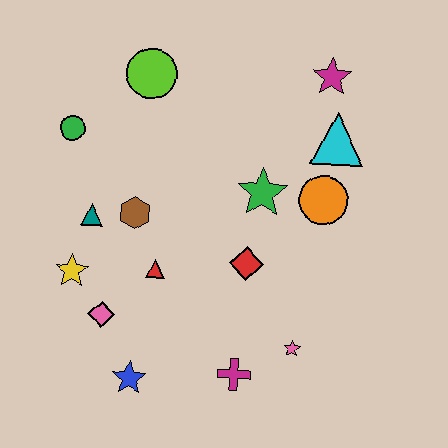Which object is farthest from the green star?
The blue star is farthest from the green star.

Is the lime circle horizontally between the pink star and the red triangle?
No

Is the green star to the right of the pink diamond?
Yes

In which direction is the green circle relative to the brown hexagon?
The green circle is above the brown hexagon.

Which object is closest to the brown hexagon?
The teal triangle is closest to the brown hexagon.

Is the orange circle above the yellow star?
Yes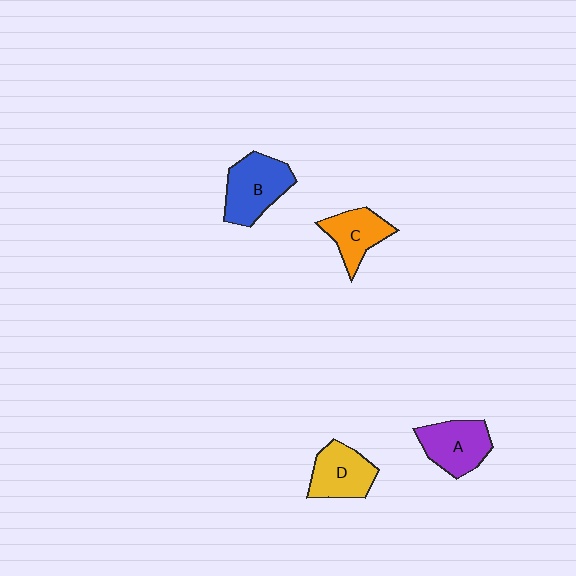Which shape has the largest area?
Shape B (blue).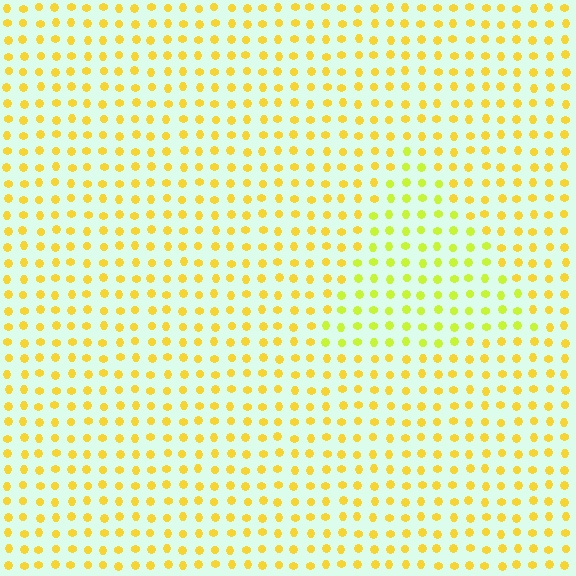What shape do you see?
I see a triangle.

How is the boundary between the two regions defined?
The boundary is defined purely by a slight shift in hue (about 25 degrees). Spacing, size, and orientation are identical on both sides.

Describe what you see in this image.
The image is filled with small yellow elements in a uniform arrangement. A triangle-shaped region is visible where the elements are tinted to a slightly different hue, forming a subtle color boundary.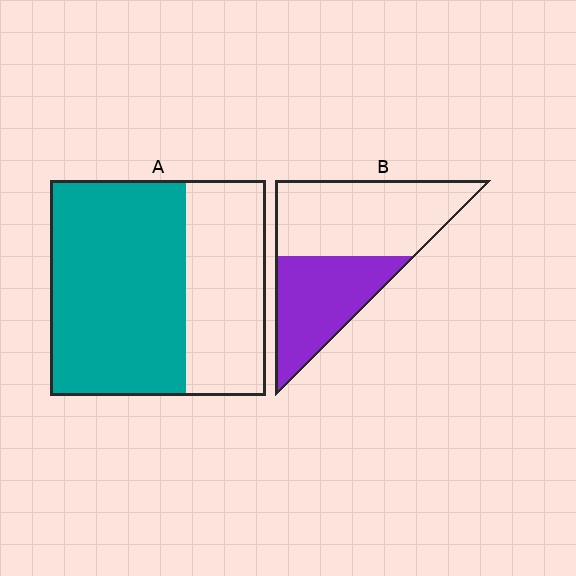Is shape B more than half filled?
No.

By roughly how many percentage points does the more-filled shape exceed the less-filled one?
By roughly 20 percentage points (A over B).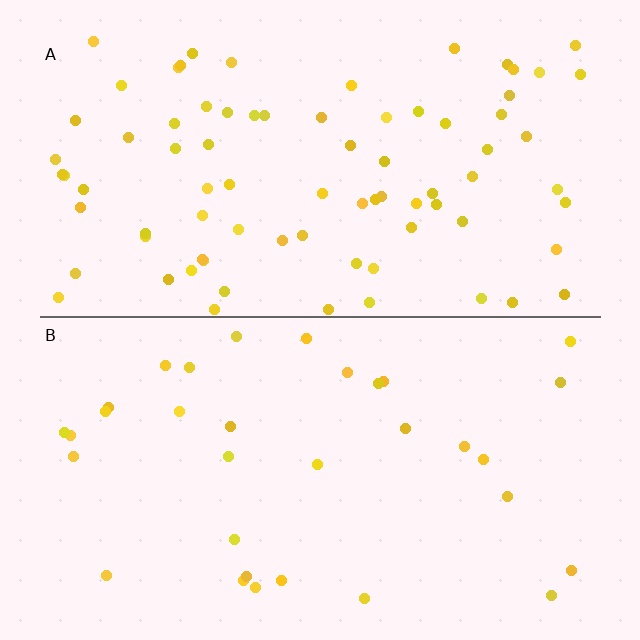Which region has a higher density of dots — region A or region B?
A (the top).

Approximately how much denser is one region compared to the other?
Approximately 2.4× — region A over region B.